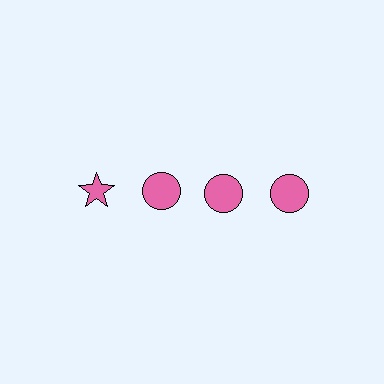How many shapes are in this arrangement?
There are 4 shapes arranged in a grid pattern.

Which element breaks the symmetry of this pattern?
The pink star in the top row, leftmost column breaks the symmetry. All other shapes are pink circles.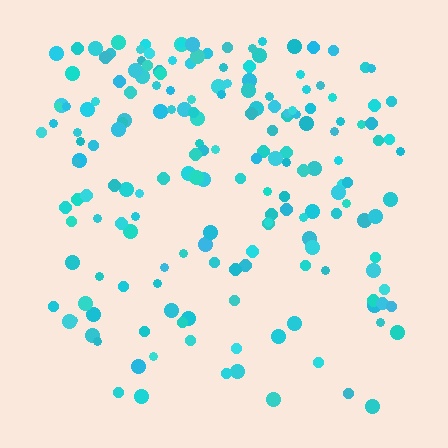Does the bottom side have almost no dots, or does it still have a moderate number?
Still a moderate number, just noticeably fewer than the top.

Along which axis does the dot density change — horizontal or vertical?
Vertical.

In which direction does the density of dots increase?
From bottom to top, with the top side densest.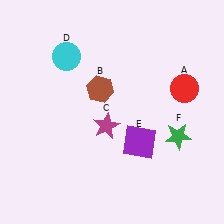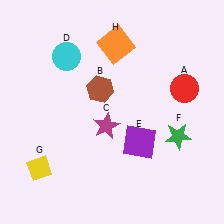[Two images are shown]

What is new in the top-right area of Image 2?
An orange square (H) was added in the top-right area of Image 2.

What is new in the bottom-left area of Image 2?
A yellow diamond (G) was added in the bottom-left area of Image 2.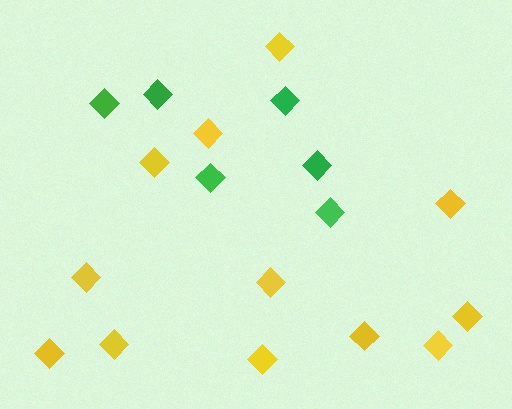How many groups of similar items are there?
There are 2 groups: one group of yellow diamonds (12) and one group of green diamonds (6).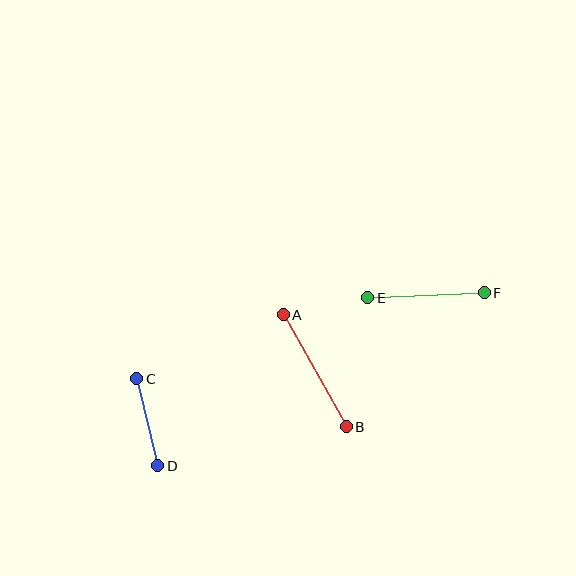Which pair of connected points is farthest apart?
Points A and B are farthest apart.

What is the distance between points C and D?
The distance is approximately 89 pixels.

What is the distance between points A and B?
The distance is approximately 129 pixels.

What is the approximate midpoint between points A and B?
The midpoint is at approximately (315, 371) pixels.